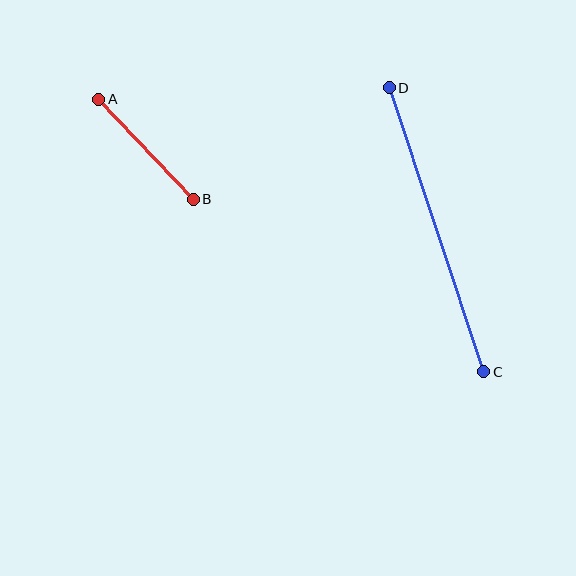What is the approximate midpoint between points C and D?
The midpoint is at approximately (436, 230) pixels.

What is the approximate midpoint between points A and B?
The midpoint is at approximately (146, 149) pixels.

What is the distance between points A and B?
The distance is approximately 138 pixels.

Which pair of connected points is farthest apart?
Points C and D are farthest apart.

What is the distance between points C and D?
The distance is approximately 299 pixels.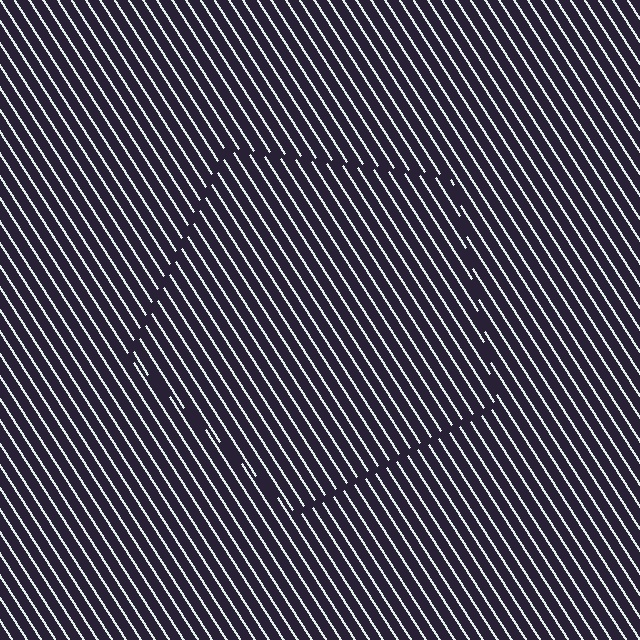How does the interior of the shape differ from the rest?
The interior of the shape contains the same grating, shifted by half a period — the contour is defined by the phase discontinuity where line-ends from the inner and outer gratings abut.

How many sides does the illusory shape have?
5 sides — the line-ends trace a pentagon.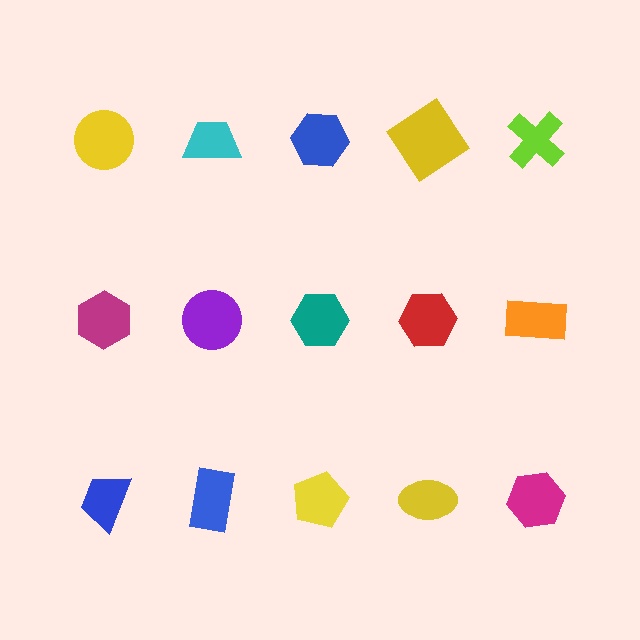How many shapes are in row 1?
5 shapes.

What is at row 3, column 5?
A magenta hexagon.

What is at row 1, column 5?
A lime cross.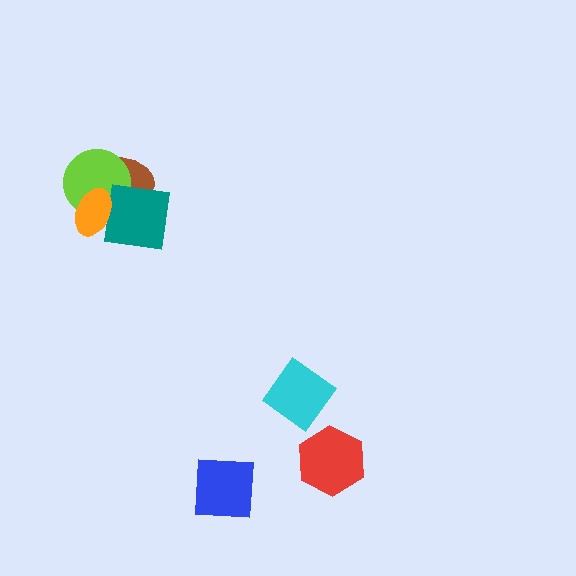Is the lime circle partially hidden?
Yes, it is partially covered by another shape.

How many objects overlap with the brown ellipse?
2 objects overlap with the brown ellipse.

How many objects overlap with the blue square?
0 objects overlap with the blue square.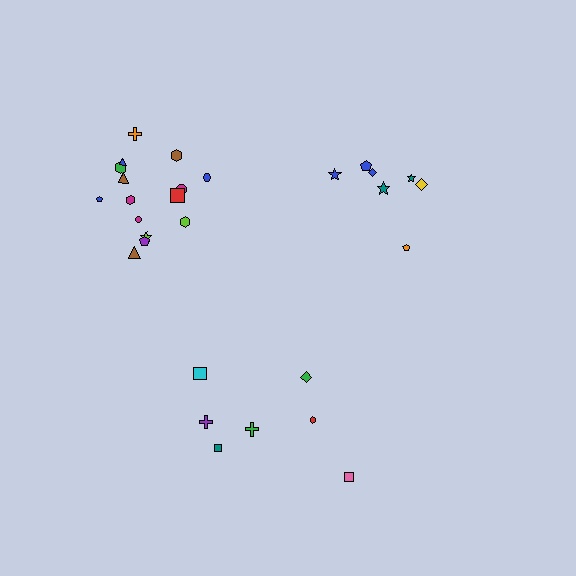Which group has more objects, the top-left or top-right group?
The top-left group.